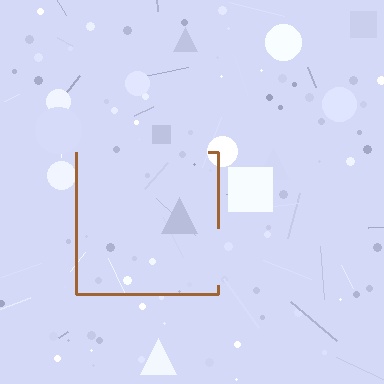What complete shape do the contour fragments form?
The contour fragments form a square.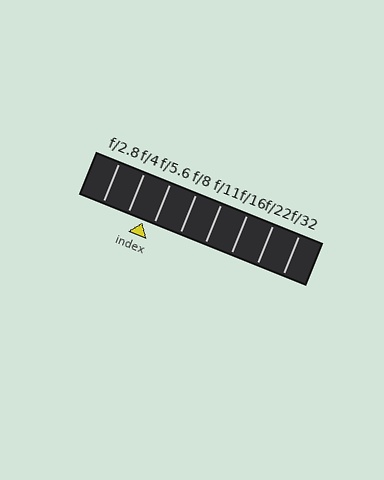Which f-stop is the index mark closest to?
The index mark is closest to f/5.6.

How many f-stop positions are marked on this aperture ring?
There are 8 f-stop positions marked.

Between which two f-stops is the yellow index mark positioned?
The index mark is between f/4 and f/5.6.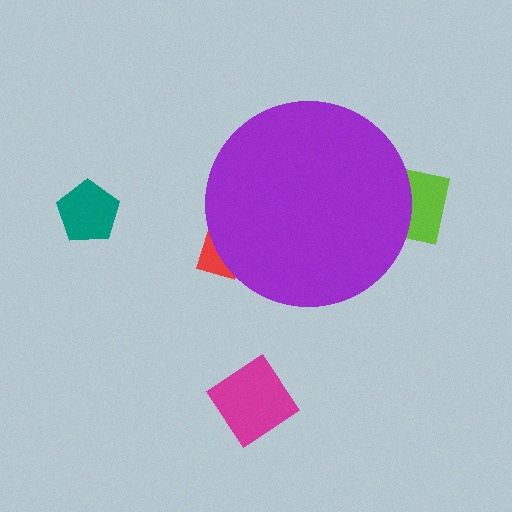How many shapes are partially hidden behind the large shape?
2 shapes are partially hidden.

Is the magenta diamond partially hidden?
No, the magenta diamond is fully visible.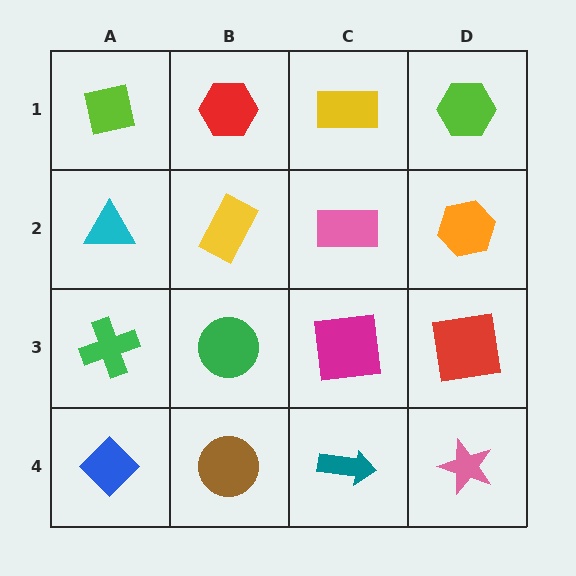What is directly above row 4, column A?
A green cross.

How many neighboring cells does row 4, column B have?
3.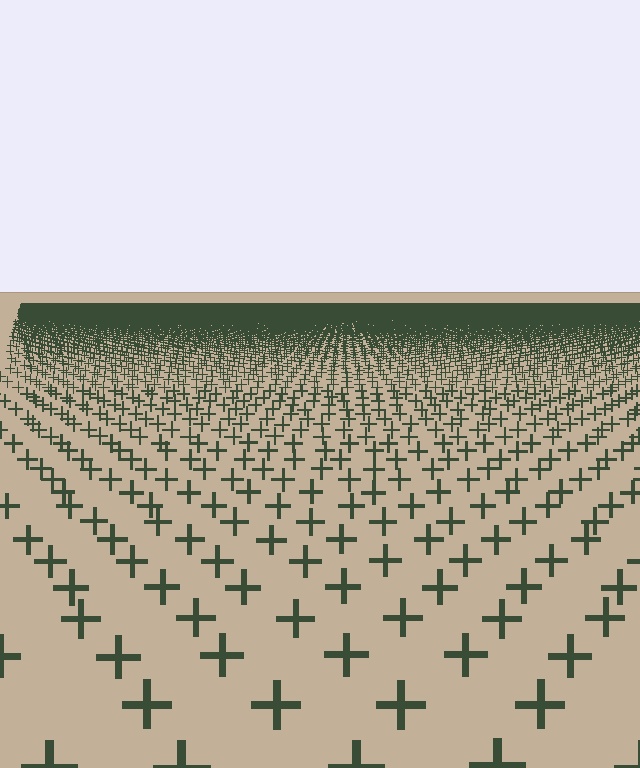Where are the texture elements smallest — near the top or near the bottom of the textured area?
Near the top.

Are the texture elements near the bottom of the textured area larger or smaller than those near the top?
Larger. Near the bottom, elements are closer to the viewer and appear at a bigger on-screen size.